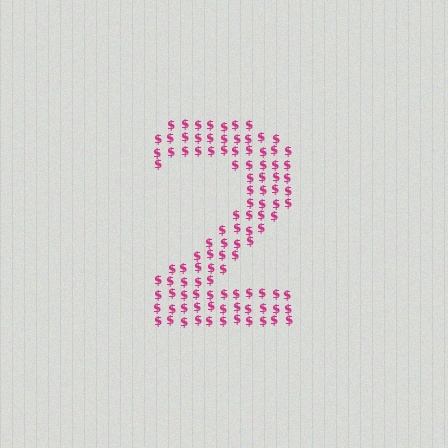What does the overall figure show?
The overall figure shows the digit 2.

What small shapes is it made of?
It is made of small dollar signs.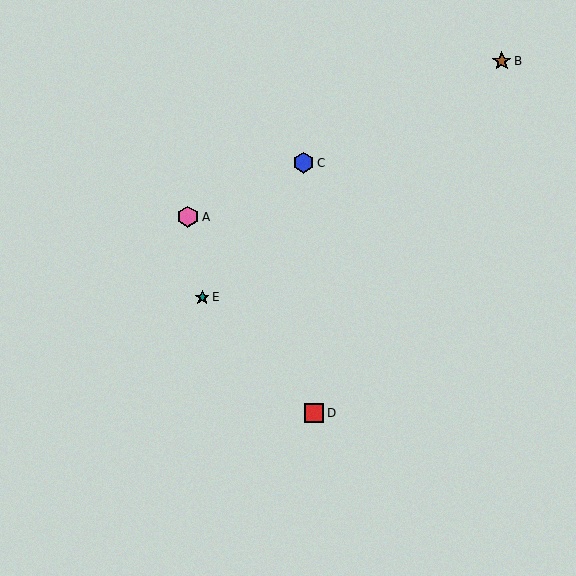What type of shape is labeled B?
Shape B is a brown star.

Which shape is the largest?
The pink hexagon (labeled A) is the largest.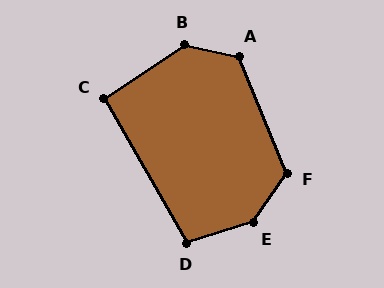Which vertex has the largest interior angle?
E, at approximately 142 degrees.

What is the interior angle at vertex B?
Approximately 134 degrees (obtuse).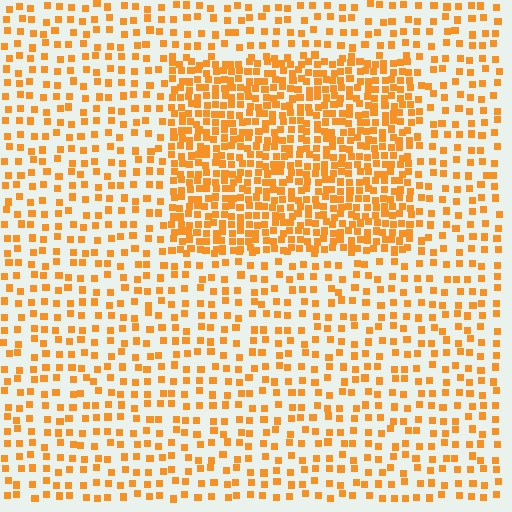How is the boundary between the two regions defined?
The boundary is defined by a change in element density (approximately 2.3x ratio). All elements are the same color, size, and shape.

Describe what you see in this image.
The image contains small orange elements arranged at two different densities. A rectangle-shaped region is visible where the elements are more densely packed than the surrounding area.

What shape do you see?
I see a rectangle.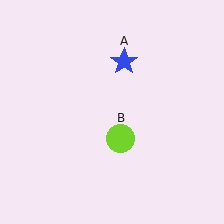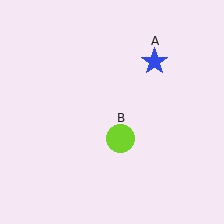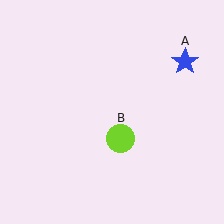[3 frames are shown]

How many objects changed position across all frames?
1 object changed position: blue star (object A).